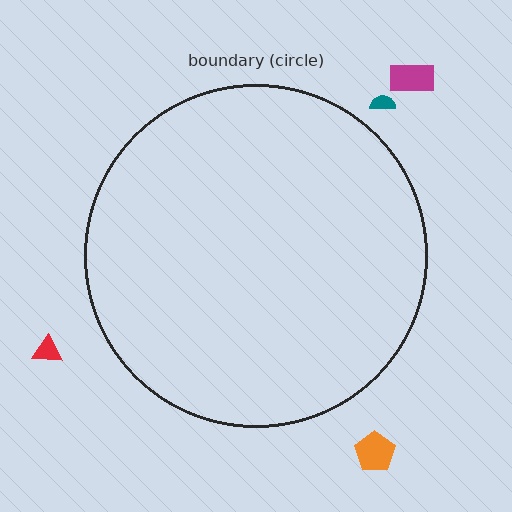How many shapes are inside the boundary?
0 inside, 4 outside.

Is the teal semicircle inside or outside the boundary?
Outside.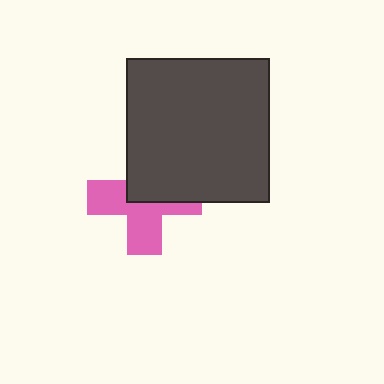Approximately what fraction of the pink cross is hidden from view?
Roughly 47% of the pink cross is hidden behind the dark gray square.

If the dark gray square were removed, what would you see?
You would see the complete pink cross.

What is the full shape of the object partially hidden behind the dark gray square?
The partially hidden object is a pink cross.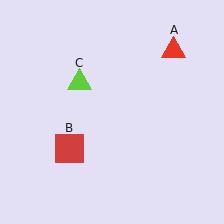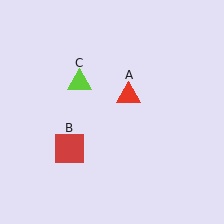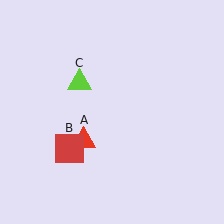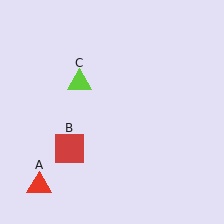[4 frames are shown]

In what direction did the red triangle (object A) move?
The red triangle (object A) moved down and to the left.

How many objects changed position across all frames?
1 object changed position: red triangle (object A).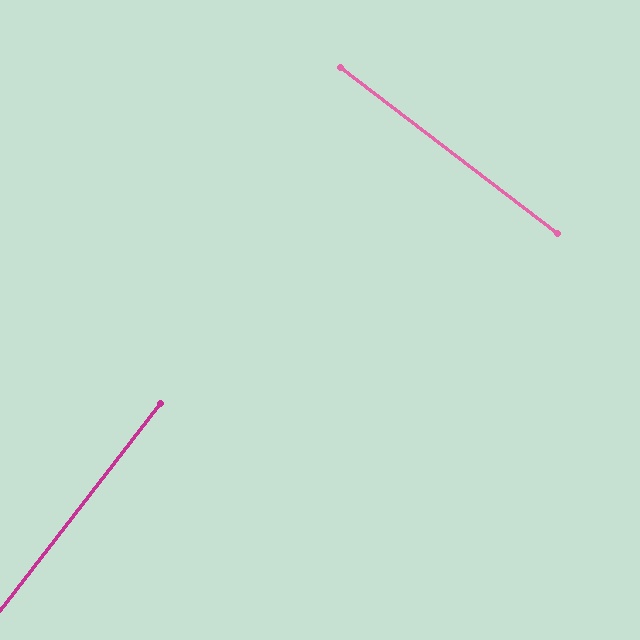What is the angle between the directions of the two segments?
Approximately 90 degrees.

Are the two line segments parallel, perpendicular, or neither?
Perpendicular — they meet at approximately 90°.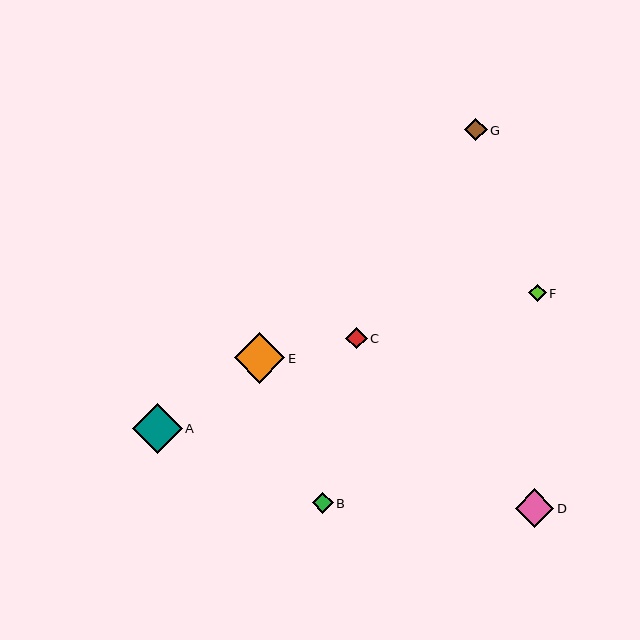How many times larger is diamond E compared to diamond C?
Diamond E is approximately 2.4 times the size of diamond C.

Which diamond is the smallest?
Diamond F is the smallest with a size of approximately 17 pixels.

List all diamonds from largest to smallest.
From largest to smallest: E, A, D, G, C, B, F.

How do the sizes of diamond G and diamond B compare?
Diamond G and diamond B are approximately the same size.